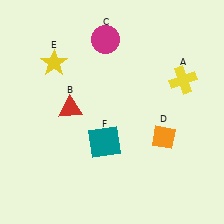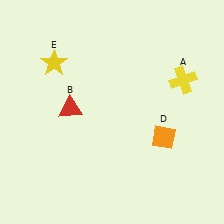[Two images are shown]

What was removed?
The teal square (F), the magenta circle (C) were removed in Image 2.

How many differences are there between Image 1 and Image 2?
There are 2 differences between the two images.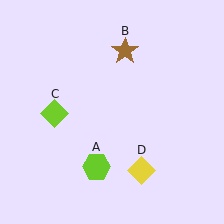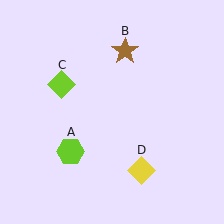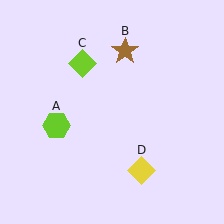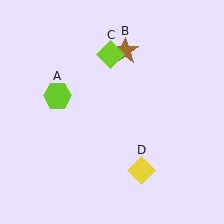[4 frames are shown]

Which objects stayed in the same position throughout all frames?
Brown star (object B) and yellow diamond (object D) remained stationary.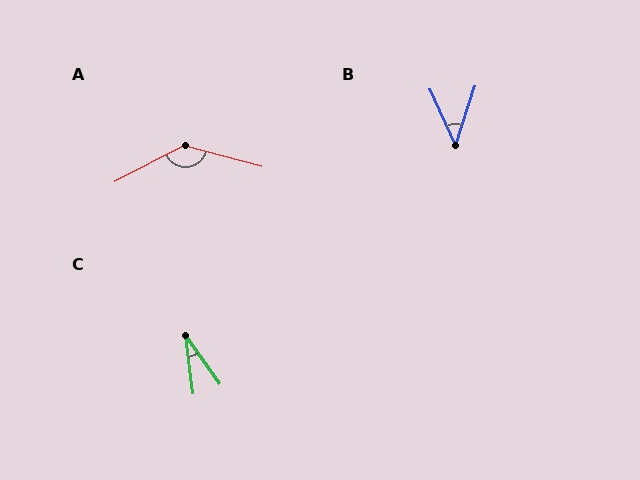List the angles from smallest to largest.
C (28°), B (43°), A (138°).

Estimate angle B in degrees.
Approximately 43 degrees.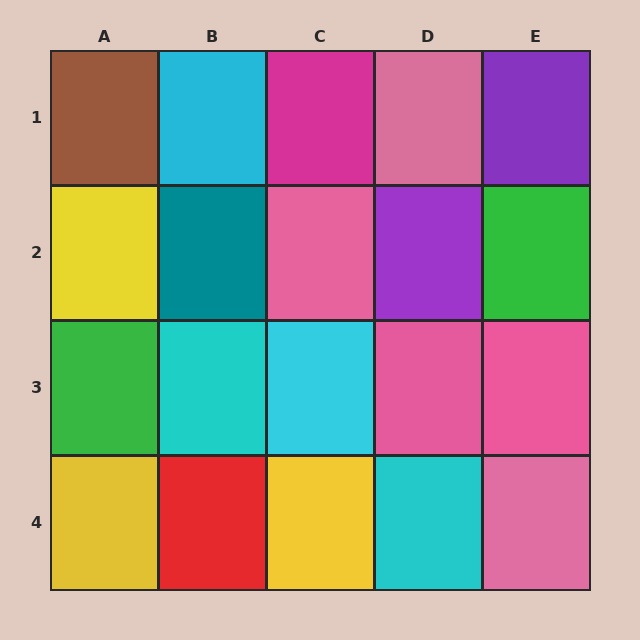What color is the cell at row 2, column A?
Yellow.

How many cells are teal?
1 cell is teal.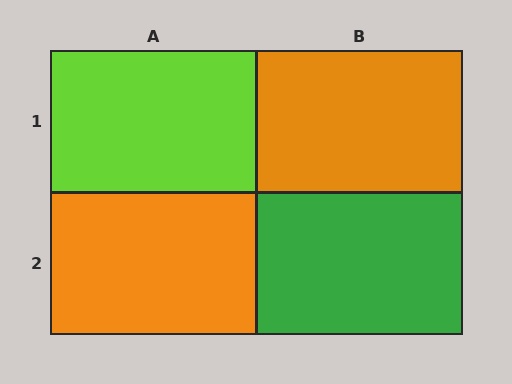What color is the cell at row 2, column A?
Orange.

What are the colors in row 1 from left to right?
Lime, orange.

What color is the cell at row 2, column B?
Green.